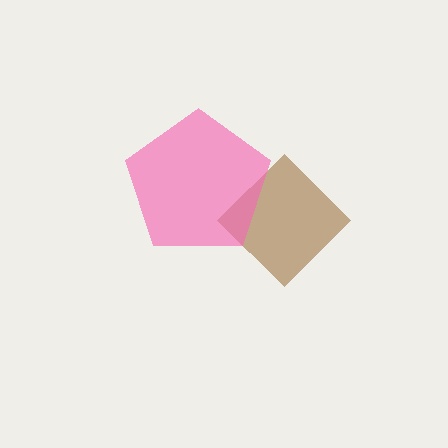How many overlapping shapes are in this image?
There are 2 overlapping shapes in the image.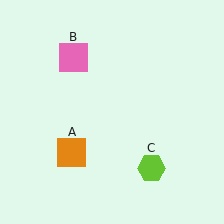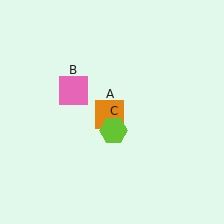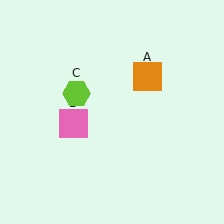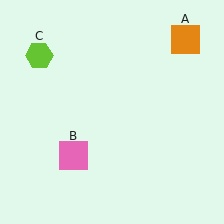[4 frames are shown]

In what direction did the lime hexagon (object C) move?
The lime hexagon (object C) moved up and to the left.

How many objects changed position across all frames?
3 objects changed position: orange square (object A), pink square (object B), lime hexagon (object C).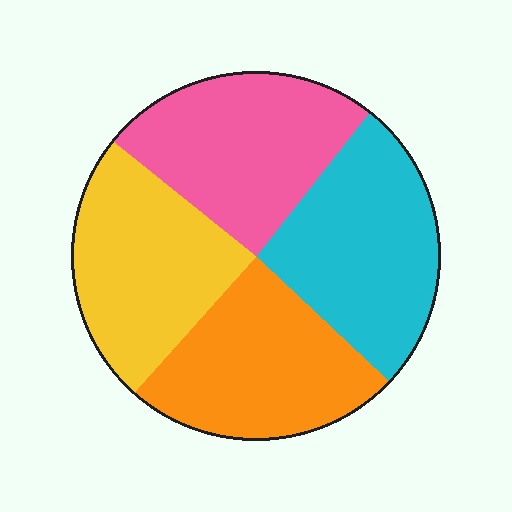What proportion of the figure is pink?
Pink covers about 25% of the figure.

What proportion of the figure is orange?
Orange takes up between a sixth and a third of the figure.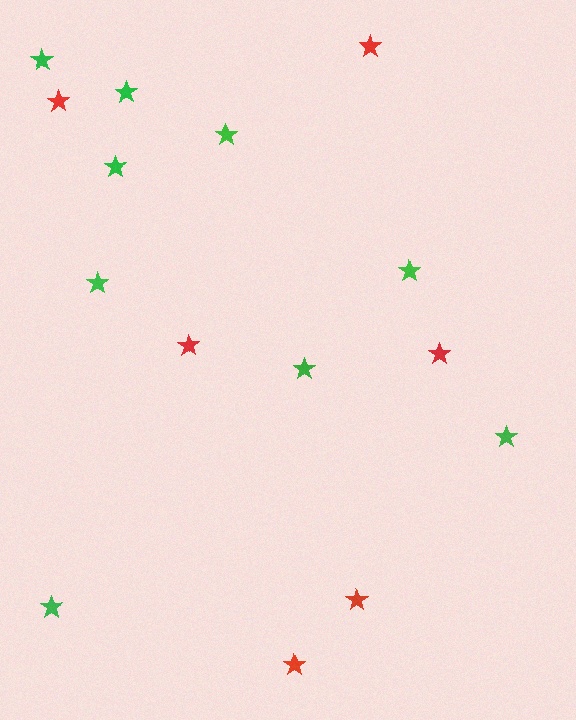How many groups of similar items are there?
There are 2 groups: one group of green stars (9) and one group of red stars (6).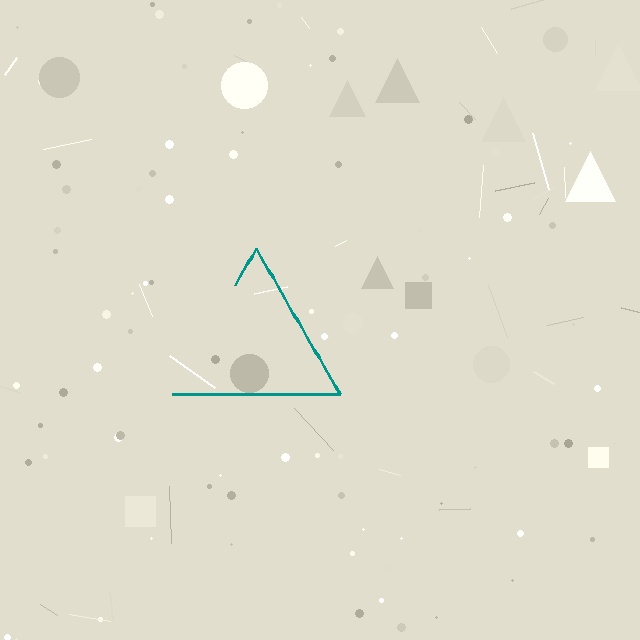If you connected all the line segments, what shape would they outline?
They would outline a triangle.